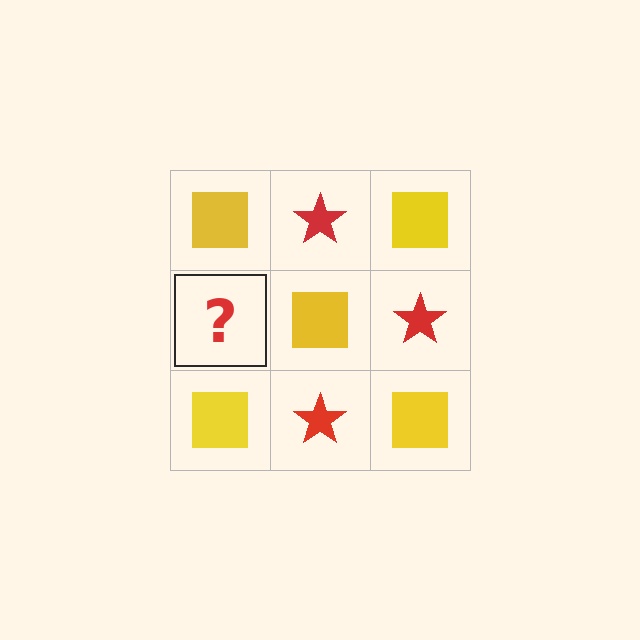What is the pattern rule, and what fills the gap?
The rule is that it alternates yellow square and red star in a checkerboard pattern. The gap should be filled with a red star.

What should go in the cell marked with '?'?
The missing cell should contain a red star.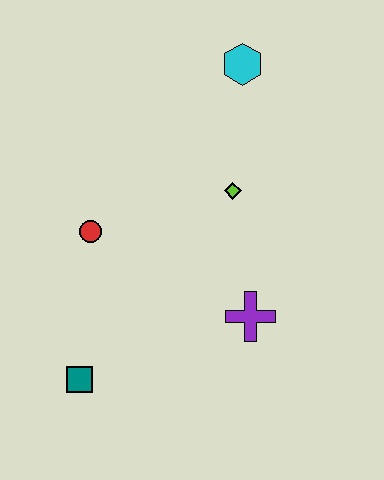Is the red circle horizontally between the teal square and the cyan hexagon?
Yes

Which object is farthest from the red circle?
The cyan hexagon is farthest from the red circle.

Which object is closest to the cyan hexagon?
The lime diamond is closest to the cyan hexagon.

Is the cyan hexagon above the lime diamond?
Yes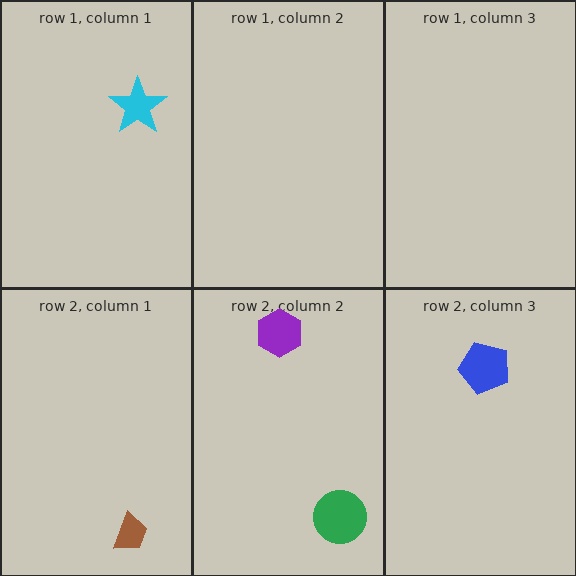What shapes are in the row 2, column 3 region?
The blue pentagon.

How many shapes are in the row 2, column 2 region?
2.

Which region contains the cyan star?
The row 1, column 1 region.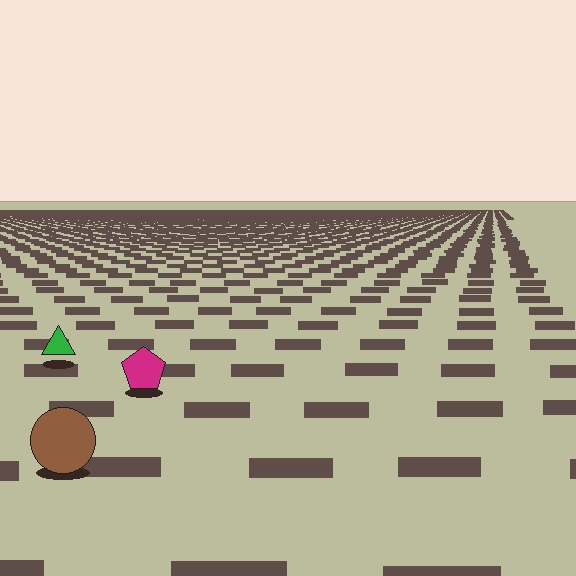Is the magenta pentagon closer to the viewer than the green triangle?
Yes. The magenta pentagon is closer — you can tell from the texture gradient: the ground texture is coarser near it.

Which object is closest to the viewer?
The brown circle is closest. The texture marks near it are larger and more spread out.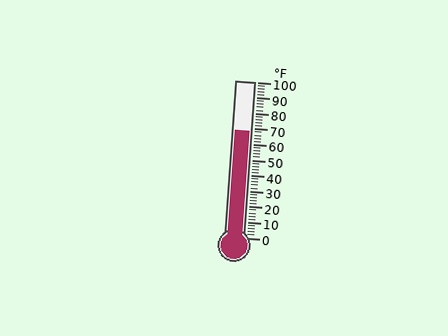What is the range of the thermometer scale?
The thermometer scale ranges from 0°F to 100°F.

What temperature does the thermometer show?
The thermometer shows approximately 68°F.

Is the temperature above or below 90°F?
The temperature is below 90°F.